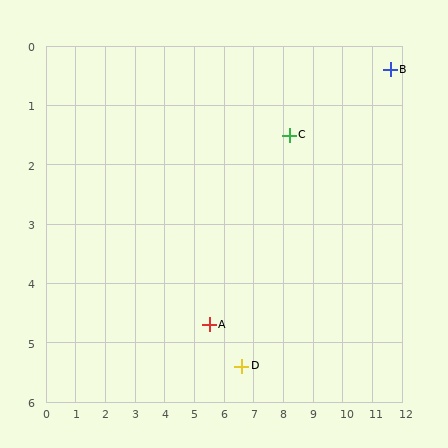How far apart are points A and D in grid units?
Points A and D are about 1.3 grid units apart.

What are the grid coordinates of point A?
Point A is at approximately (5.5, 4.7).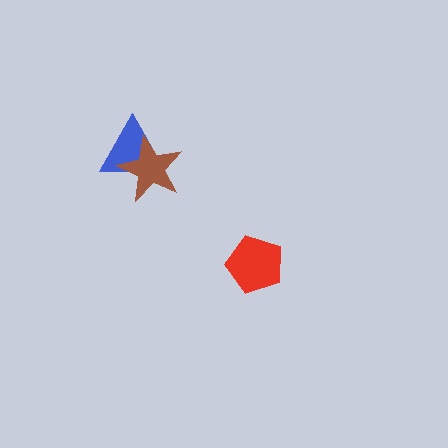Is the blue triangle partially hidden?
Yes, it is partially covered by another shape.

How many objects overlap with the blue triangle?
1 object overlaps with the blue triangle.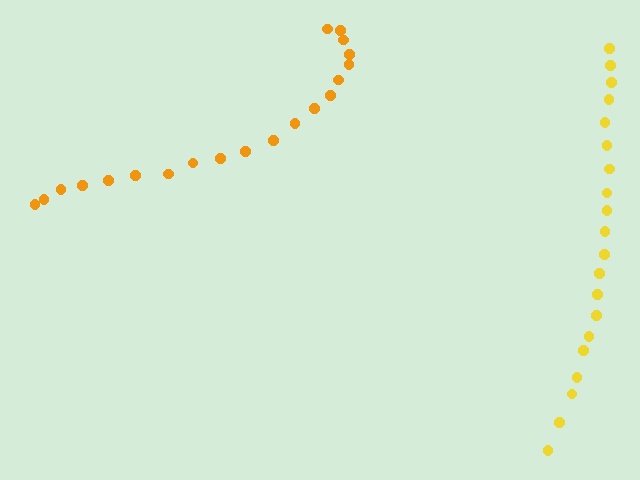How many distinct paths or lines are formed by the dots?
There are 2 distinct paths.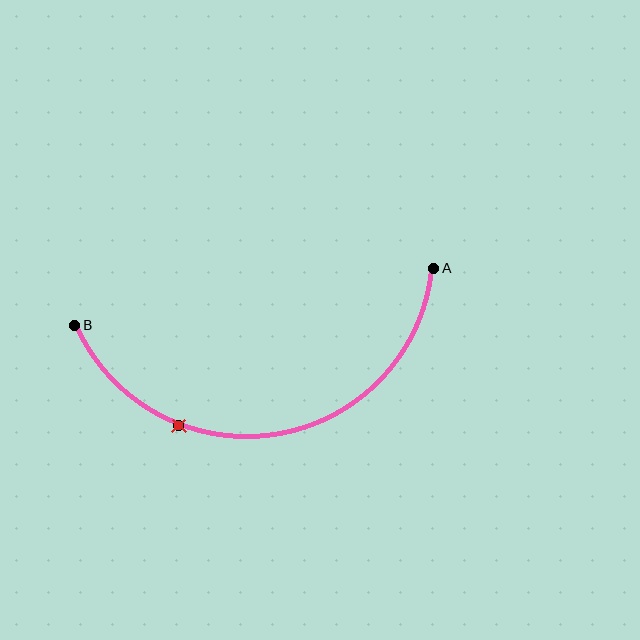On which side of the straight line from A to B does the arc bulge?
The arc bulges below the straight line connecting A and B.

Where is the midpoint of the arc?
The arc midpoint is the point on the curve farthest from the straight line joining A and B. It sits below that line.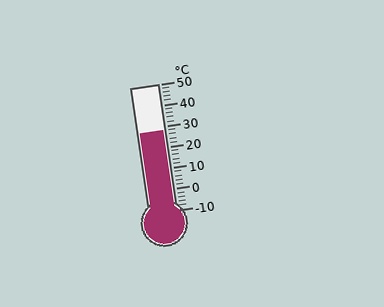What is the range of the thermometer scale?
The thermometer scale ranges from -10°C to 50°C.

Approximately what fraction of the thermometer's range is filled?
The thermometer is filled to approximately 65% of its range.